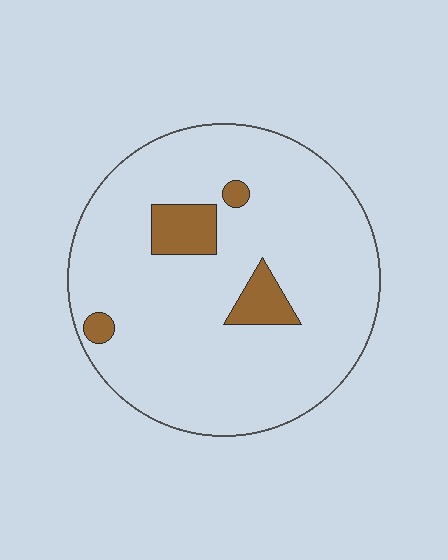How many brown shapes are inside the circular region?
4.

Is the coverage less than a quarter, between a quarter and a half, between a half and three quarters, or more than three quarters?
Less than a quarter.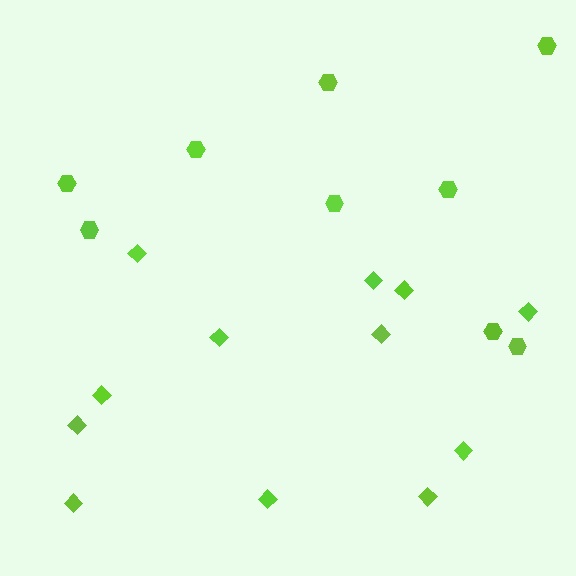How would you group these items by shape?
There are 2 groups: one group of hexagons (9) and one group of diamonds (12).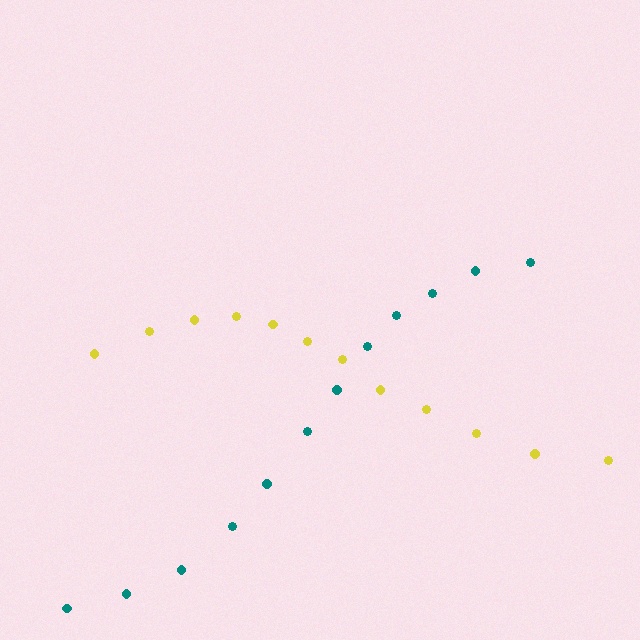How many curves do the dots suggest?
There are 2 distinct paths.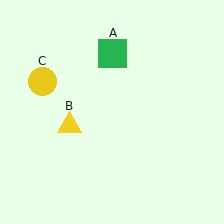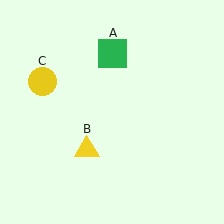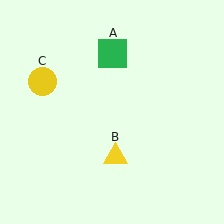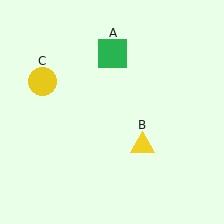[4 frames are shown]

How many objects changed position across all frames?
1 object changed position: yellow triangle (object B).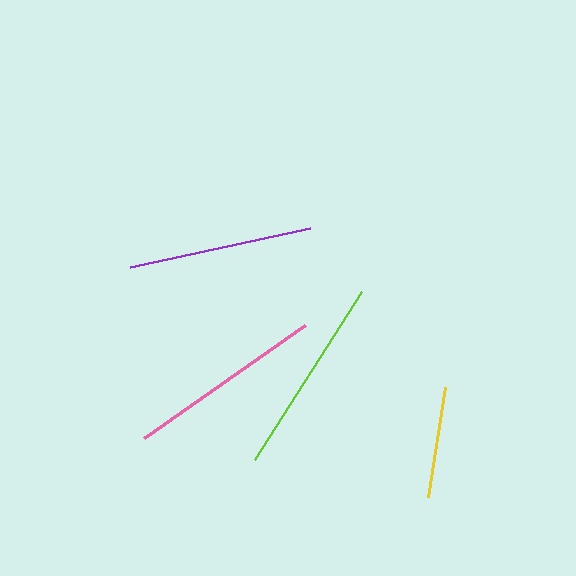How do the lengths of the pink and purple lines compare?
The pink and purple lines are approximately the same length.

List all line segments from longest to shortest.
From longest to shortest: lime, pink, purple, yellow.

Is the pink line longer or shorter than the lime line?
The lime line is longer than the pink line.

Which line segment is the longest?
The lime line is the longest at approximately 199 pixels.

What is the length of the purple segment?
The purple segment is approximately 184 pixels long.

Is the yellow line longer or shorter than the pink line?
The pink line is longer than the yellow line.